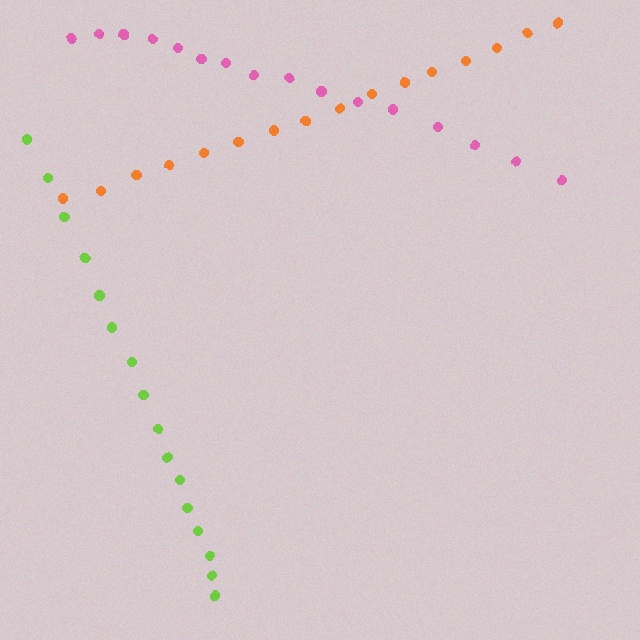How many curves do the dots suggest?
There are 3 distinct paths.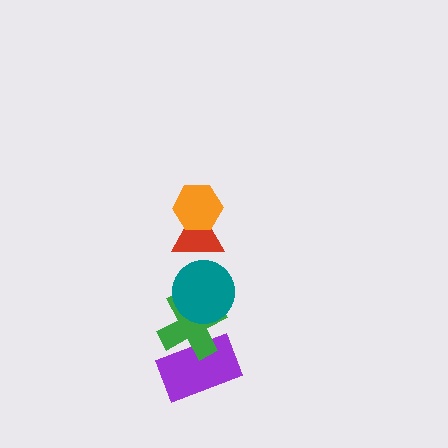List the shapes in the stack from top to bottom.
From top to bottom: the orange hexagon, the red triangle, the teal circle, the green cross, the purple rectangle.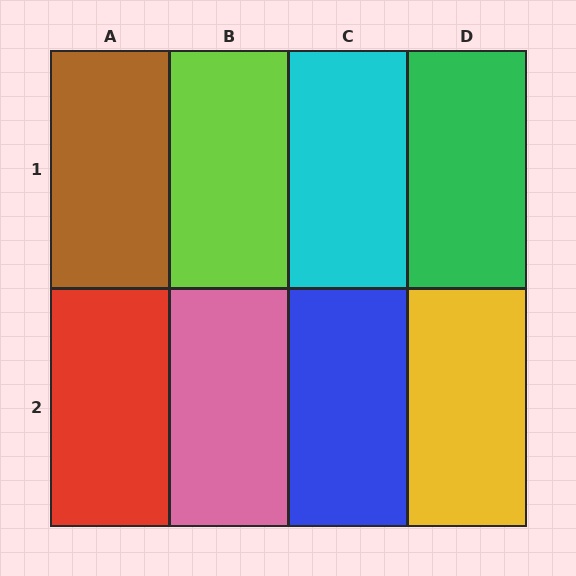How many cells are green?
1 cell is green.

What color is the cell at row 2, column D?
Yellow.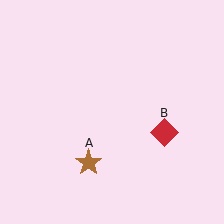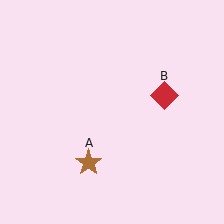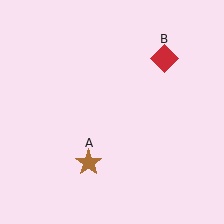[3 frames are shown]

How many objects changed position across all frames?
1 object changed position: red diamond (object B).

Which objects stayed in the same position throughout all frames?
Brown star (object A) remained stationary.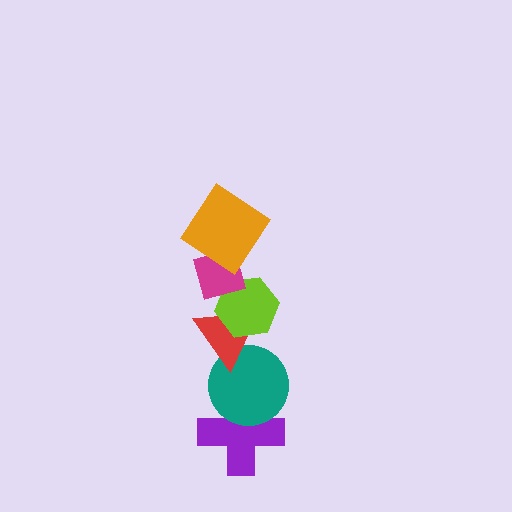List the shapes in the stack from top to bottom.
From top to bottom: the orange diamond, the magenta diamond, the lime hexagon, the red triangle, the teal circle, the purple cross.